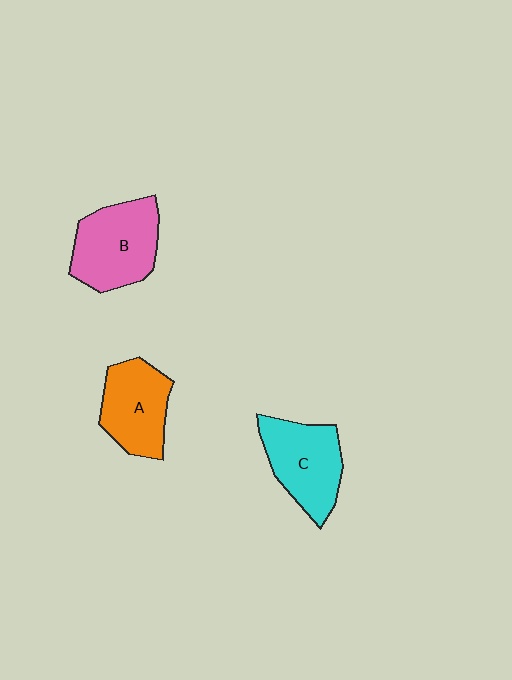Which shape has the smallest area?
Shape A (orange).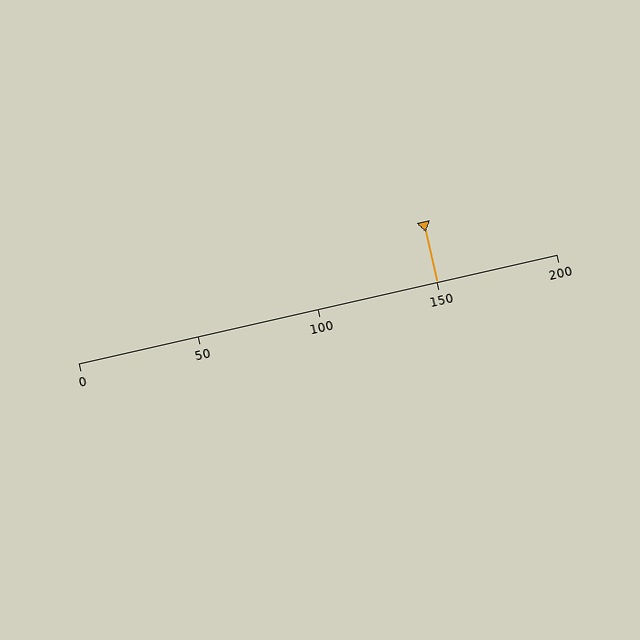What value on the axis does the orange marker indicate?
The marker indicates approximately 150.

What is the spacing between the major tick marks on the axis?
The major ticks are spaced 50 apart.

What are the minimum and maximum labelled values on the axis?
The axis runs from 0 to 200.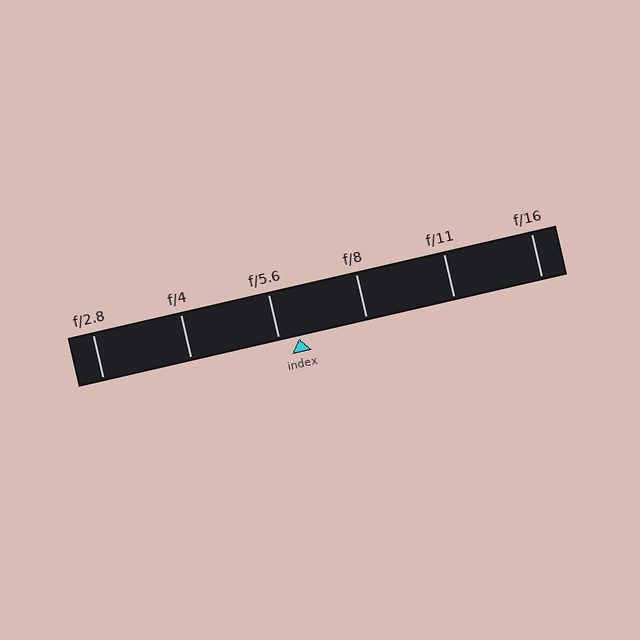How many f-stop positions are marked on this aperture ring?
There are 6 f-stop positions marked.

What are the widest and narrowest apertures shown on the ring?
The widest aperture shown is f/2.8 and the narrowest is f/16.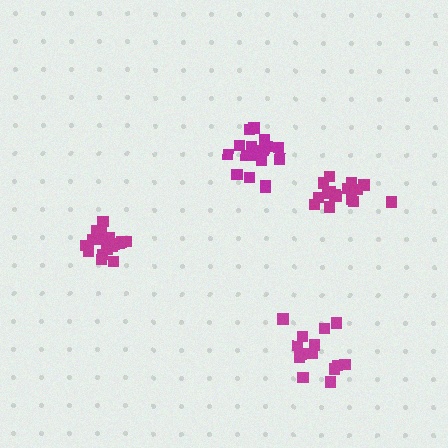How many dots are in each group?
Group 1: 16 dots, Group 2: 18 dots, Group 3: 19 dots, Group 4: 18 dots (71 total).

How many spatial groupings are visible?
There are 4 spatial groupings.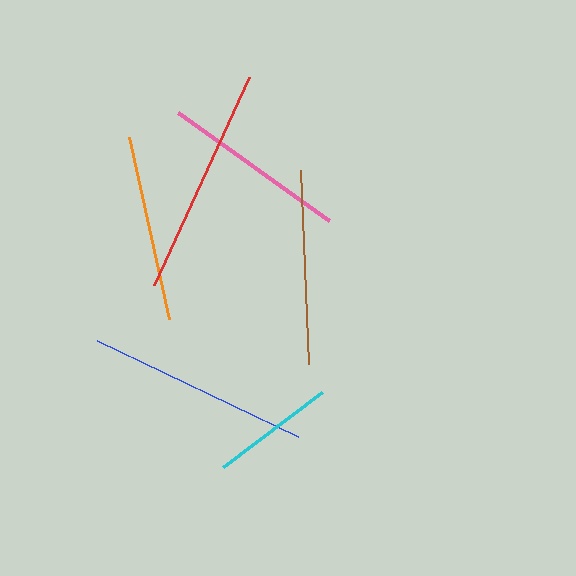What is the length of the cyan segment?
The cyan segment is approximately 124 pixels long.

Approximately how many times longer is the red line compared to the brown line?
The red line is approximately 1.2 times the length of the brown line.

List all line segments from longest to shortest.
From longest to shortest: red, blue, brown, pink, orange, cyan.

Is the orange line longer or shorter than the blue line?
The blue line is longer than the orange line.